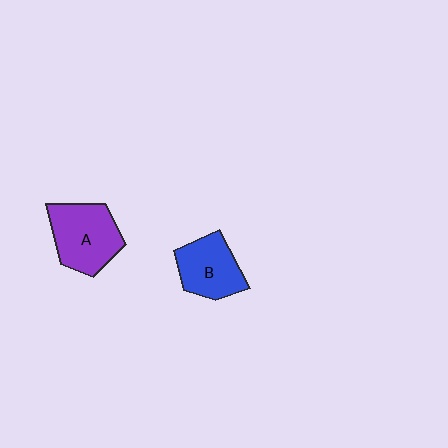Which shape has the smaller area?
Shape B (blue).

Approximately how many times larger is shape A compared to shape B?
Approximately 1.2 times.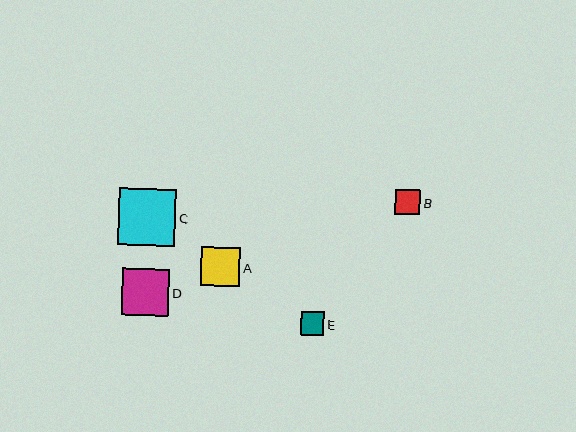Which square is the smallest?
Square E is the smallest with a size of approximately 24 pixels.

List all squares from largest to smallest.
From largest to smallest: C, D, A, B, E.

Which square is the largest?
Square C is the largest with a size of approximately 57 pixels.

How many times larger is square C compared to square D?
Square C is approximately 1.2 times the size of square D.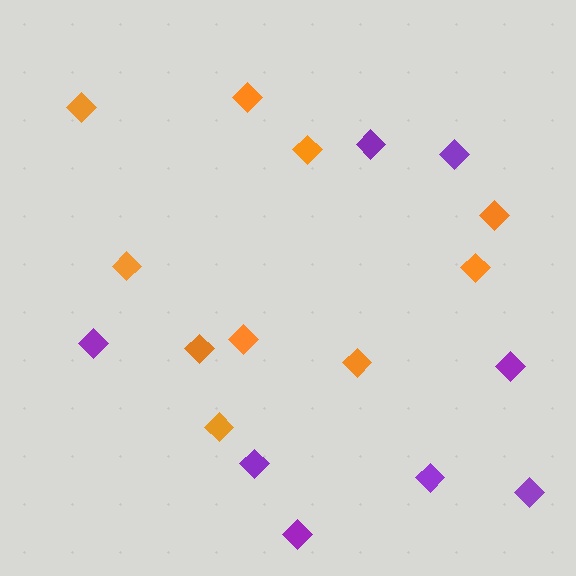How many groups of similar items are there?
There are 2 groups: one group of orange diamonds (10) and one group of purple diamonds (8).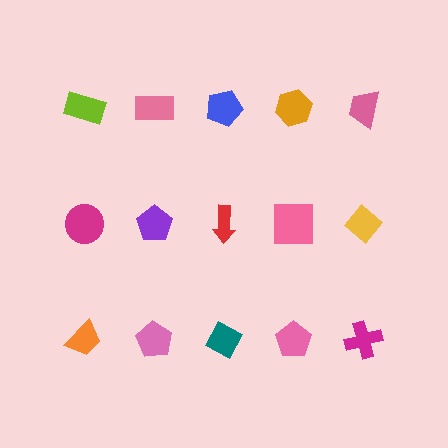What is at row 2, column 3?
A red arrow.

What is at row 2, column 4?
A pink square.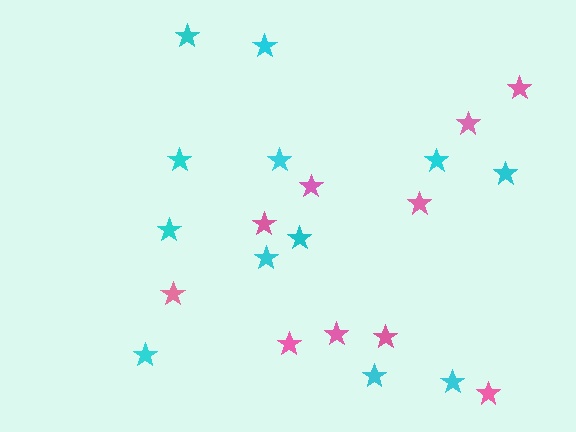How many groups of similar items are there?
There are 2 groups: one group of cyan stars (12) and one group of pink stars (10).